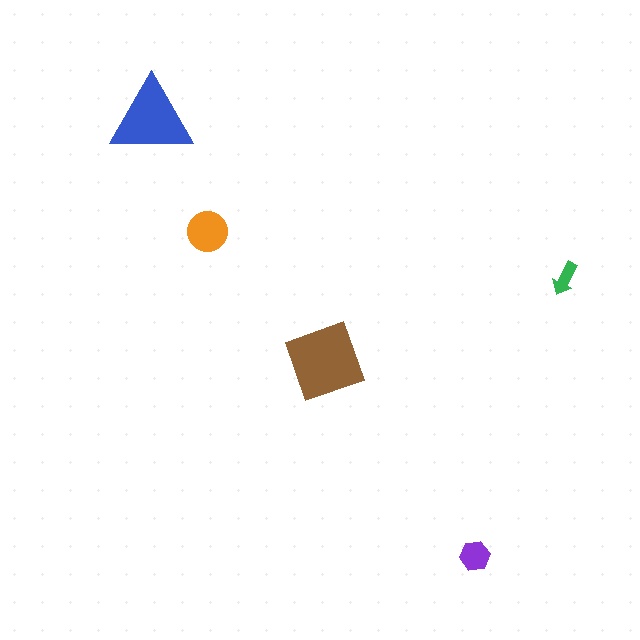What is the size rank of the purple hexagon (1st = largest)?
4th.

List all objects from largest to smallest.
The brown square, the blue triangle, the orange circle, the purple hexagon, the green arrow.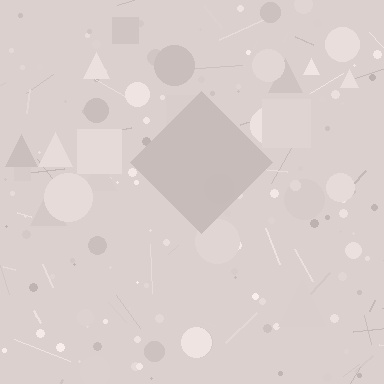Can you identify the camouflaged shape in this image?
The camouflaged shape is a diamond.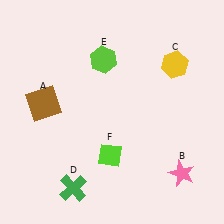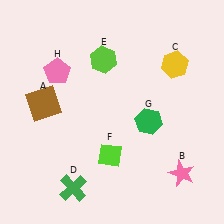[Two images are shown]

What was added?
A green hexagon (G), a pink pentagon (H) were added in Image 2.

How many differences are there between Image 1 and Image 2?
There are 2 differences between the two images.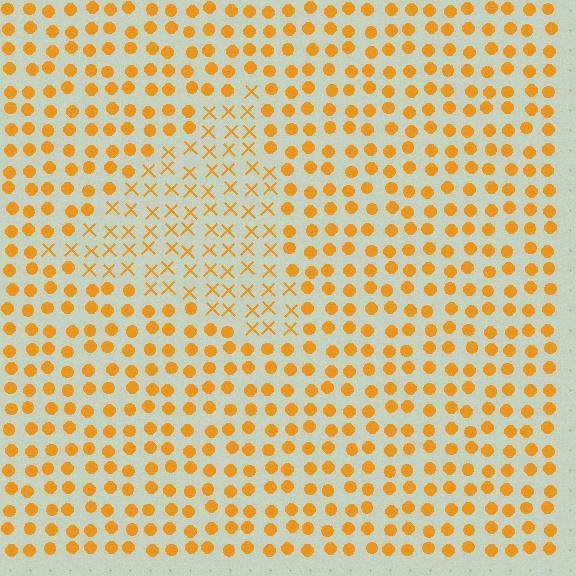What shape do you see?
I see a triangle.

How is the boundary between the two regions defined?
The boundary is defined by a change in element shape: X marks inside vs. circles outside. All elements share the same color and spacing.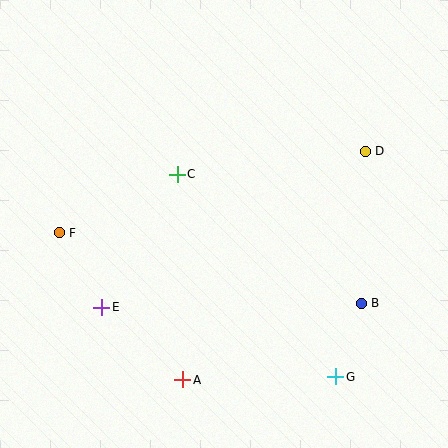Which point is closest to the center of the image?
Point C at (177, 174) is closest to the center.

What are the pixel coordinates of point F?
Point F is at (59, 233).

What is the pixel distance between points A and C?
The distance between A and C is 206 pixels.